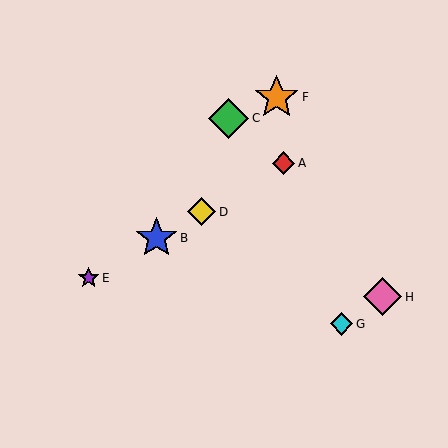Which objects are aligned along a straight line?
Objects A, B, D, E are aligned along a straight line.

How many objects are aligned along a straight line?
4 objects (A, B, D, E) are aligned along a straight line.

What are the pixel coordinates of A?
Object A is at (284, 163).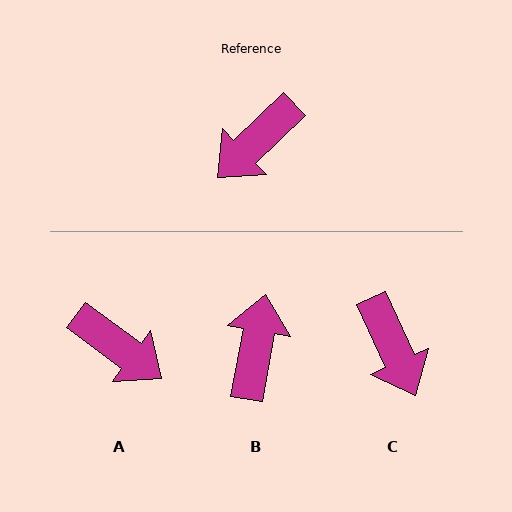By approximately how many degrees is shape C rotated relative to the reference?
Approximately 71 degrees counter-clockwise.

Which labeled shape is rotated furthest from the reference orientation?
B, about 144 degrees away.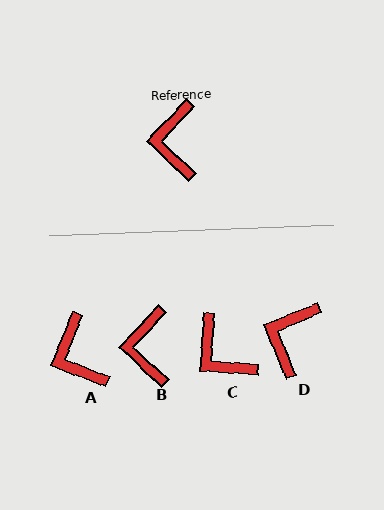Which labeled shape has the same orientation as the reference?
B.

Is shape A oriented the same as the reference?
No, it is off by about 22 degrees.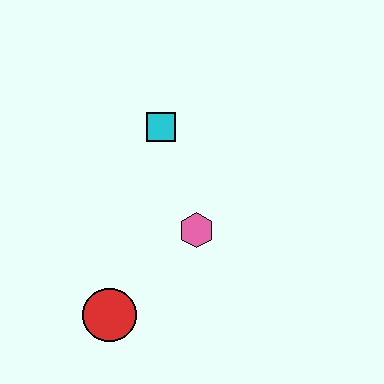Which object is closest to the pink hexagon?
The cyan square is closest to the pink hexagon.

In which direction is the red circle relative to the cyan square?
The red circle is below the cyan square.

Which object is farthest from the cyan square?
The red circle is farthest from the cyan square.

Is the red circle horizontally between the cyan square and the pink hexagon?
No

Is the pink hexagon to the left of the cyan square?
No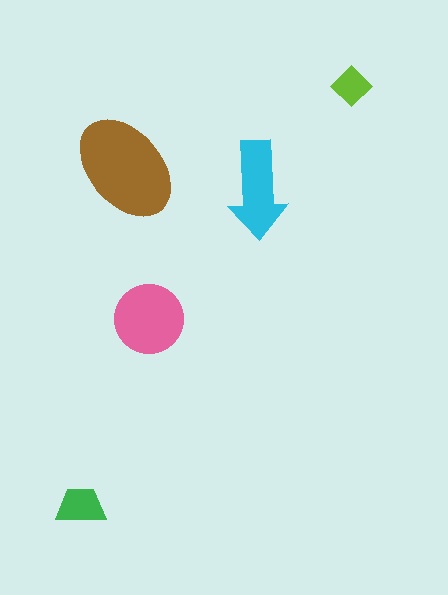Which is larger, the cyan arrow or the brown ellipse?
The brown ellipse.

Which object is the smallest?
The lime diamond.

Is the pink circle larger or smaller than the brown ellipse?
Smaller.